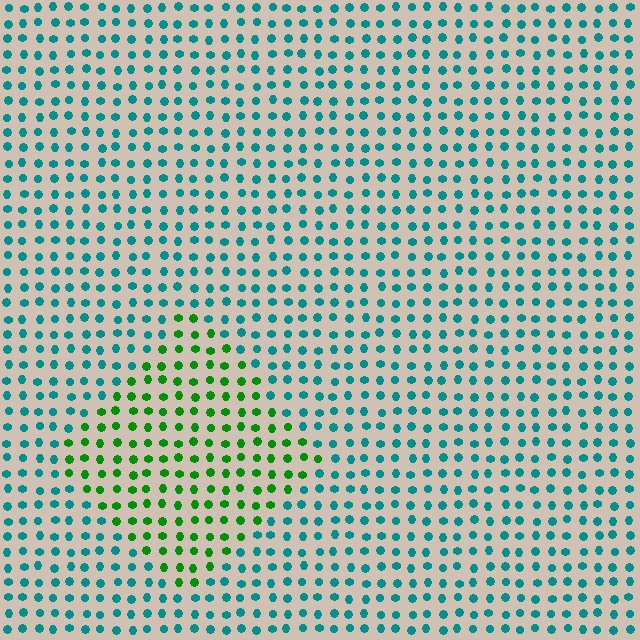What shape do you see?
I see a diamond.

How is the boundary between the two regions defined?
The boundary is defined purely by a slight shift in hue (about 56 degrees). Spacing, size, and orientation are identical on both sides.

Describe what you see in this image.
The image is filled with small teal elements in a uniform arrangement. A diamond-shaped region is visible where the elements are tinted to a slightly different hue, forming a subtle color boundary.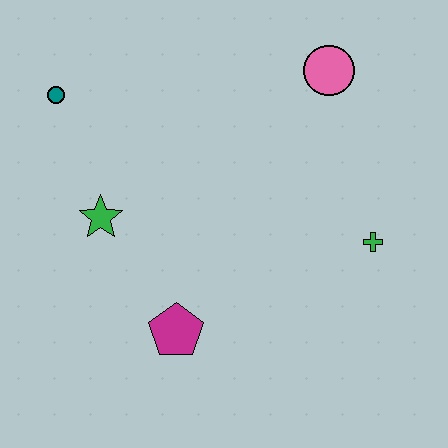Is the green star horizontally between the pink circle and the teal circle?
Yes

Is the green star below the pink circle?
Yes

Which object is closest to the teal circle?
The green star is closest to the teal circle.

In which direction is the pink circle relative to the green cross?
The pink circle is above the green cross.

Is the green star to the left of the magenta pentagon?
Yes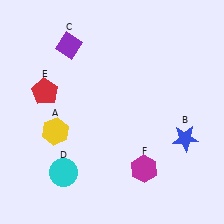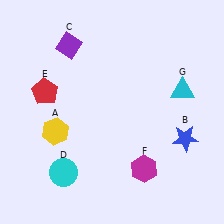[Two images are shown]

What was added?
A cyan triangle (G) was added in Image 2.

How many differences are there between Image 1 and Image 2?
There is 1 difference between the two images.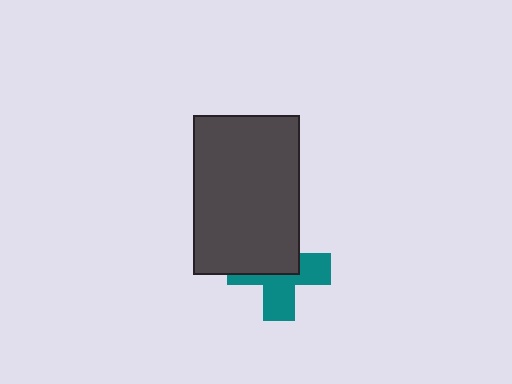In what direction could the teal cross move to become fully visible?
The teal cross could move toward the lower-right. That would shift it out from behind the dark gray rectangle entirely.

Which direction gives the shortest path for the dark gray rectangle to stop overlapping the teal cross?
Moving toward the upper-left gives the shortest separation.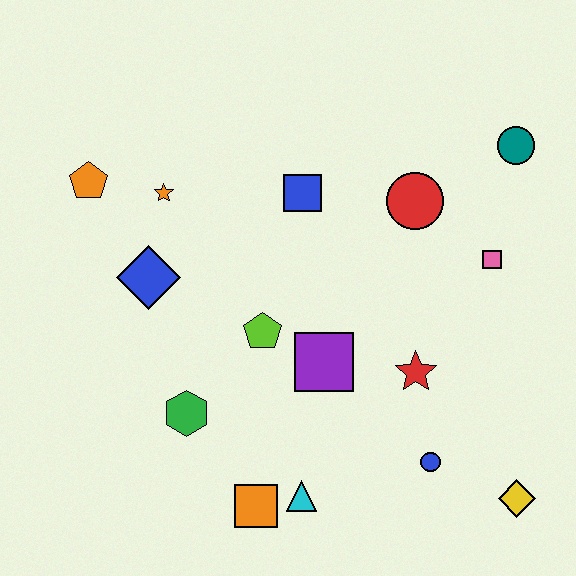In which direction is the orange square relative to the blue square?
The orange square is below the blue square.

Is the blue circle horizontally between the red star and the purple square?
No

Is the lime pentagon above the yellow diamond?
Yes